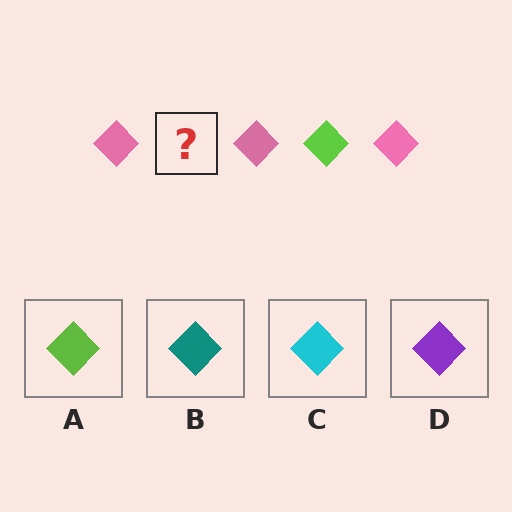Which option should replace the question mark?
Option A.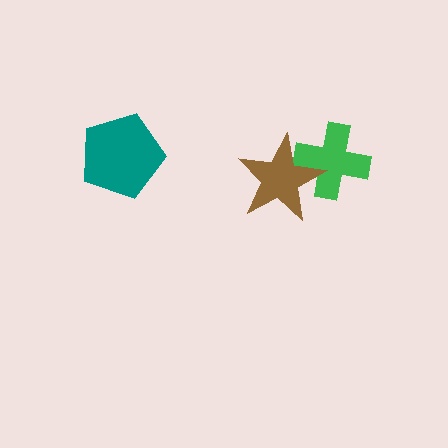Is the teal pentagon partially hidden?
No, no other shape covers it.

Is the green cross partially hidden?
Yes, it is partially covered by another shape.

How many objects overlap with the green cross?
1 object overlaps with the green cross.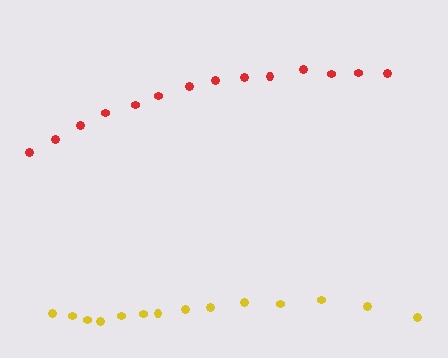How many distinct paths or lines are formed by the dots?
There are 2 distinct paths.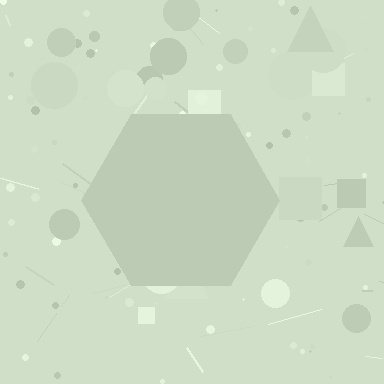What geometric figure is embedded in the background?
A hexagon is embedded in the background.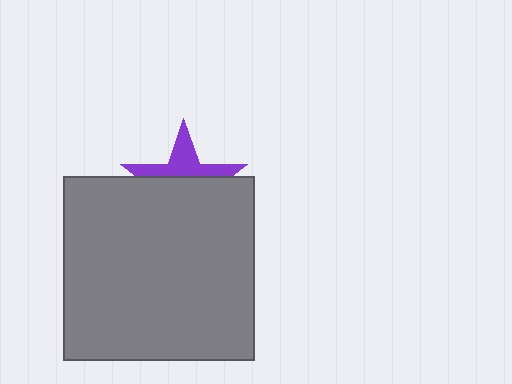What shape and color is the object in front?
The object in front is a gray rectangle.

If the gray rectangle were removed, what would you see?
You would see the complete purple star.